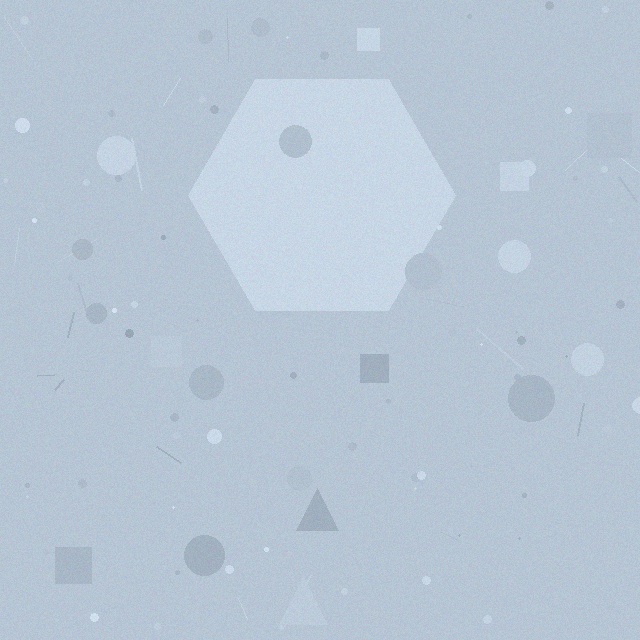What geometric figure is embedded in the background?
A hexagon is embedded in the background.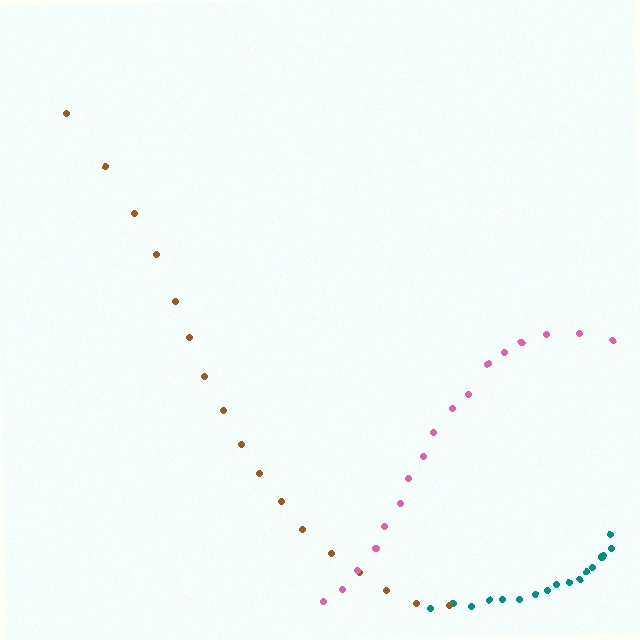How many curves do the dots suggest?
There are 3 distinct paths.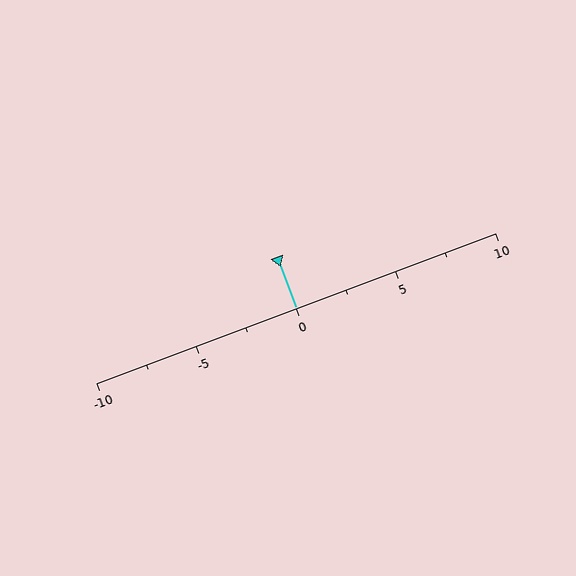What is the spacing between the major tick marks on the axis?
The major ticks are spaced 5 apart.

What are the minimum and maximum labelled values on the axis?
The axis runs from -10 to 10.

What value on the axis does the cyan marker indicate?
The marker indicates approximately 0.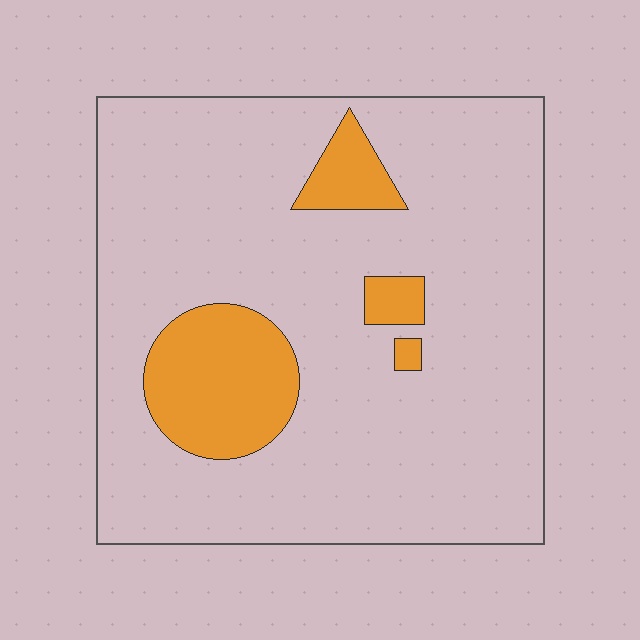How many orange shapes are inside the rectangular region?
4.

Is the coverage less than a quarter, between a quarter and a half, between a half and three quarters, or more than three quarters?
Less than a quarter.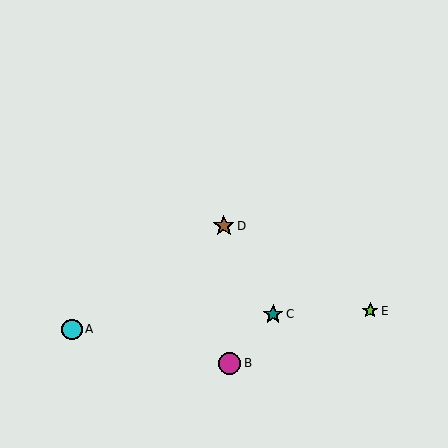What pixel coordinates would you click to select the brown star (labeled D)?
Click at (224, 226) to select the brown star D.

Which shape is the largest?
The magenta circle (labeled B) is the largest.